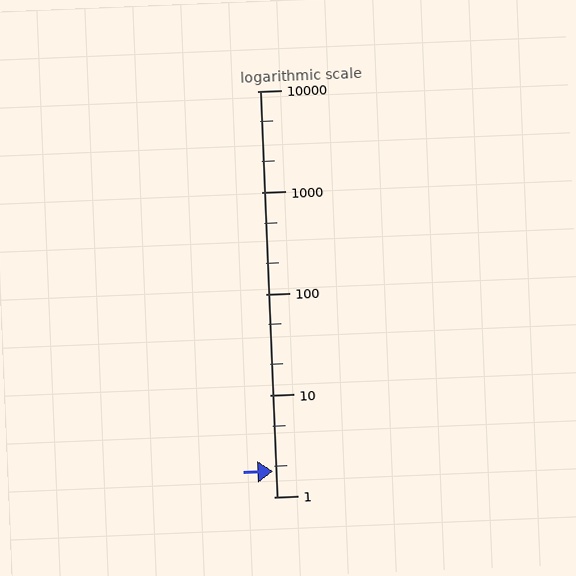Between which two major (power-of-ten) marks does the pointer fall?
The pointer is between 1 and 10.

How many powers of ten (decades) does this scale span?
The scale spans 4 decades, from 1 to 10000.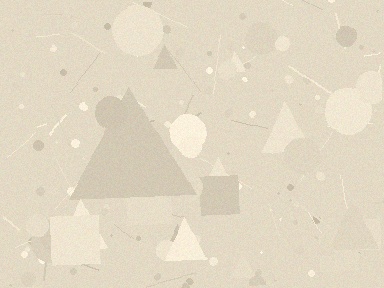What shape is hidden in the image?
A triangle is hidden in the image.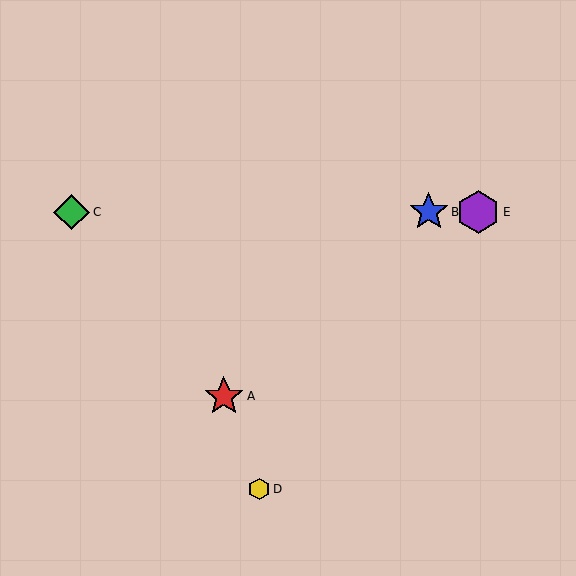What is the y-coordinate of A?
Object A is at y≈396.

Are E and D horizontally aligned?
No, E is at y≈212 and D is at y≈489.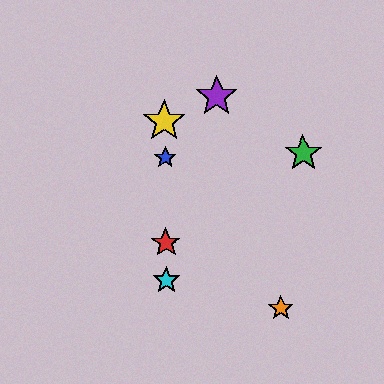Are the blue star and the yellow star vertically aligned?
Yes, both are at x≈165.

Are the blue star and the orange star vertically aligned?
No, the blue star is at x≈165 and the orange star is at x≈281.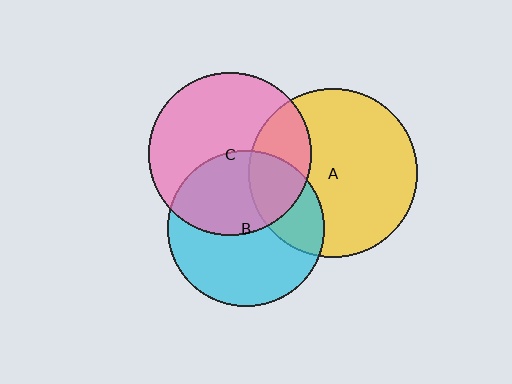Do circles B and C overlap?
Yes.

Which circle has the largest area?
Circle A (yellow).